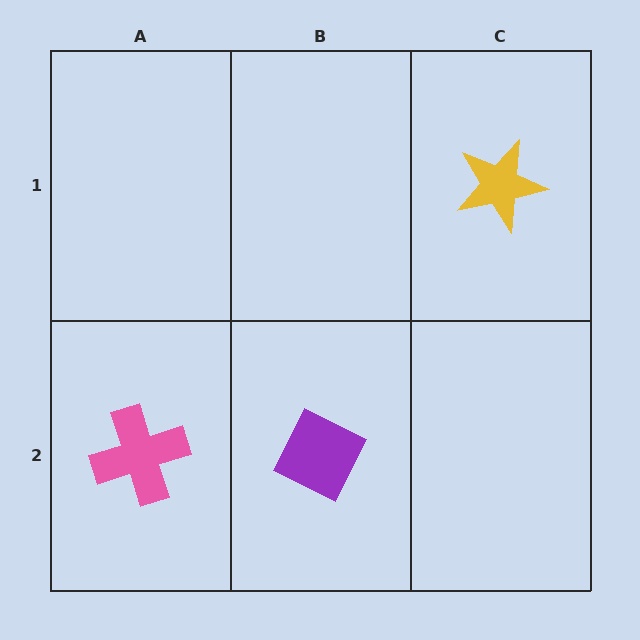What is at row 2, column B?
A purple diamond.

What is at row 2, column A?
A pink cross.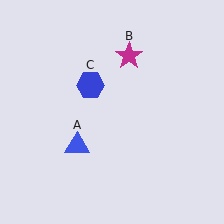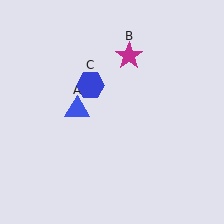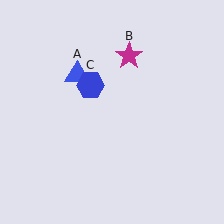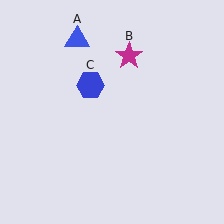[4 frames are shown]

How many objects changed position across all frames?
1 object changed position: blue triangle (object A).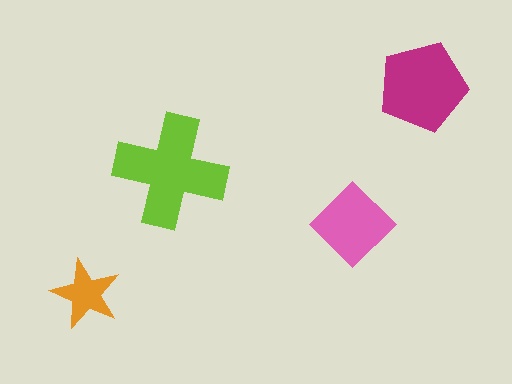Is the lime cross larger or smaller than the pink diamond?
Larger.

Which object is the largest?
The lime cross.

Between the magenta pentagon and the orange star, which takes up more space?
The magenta pentagon.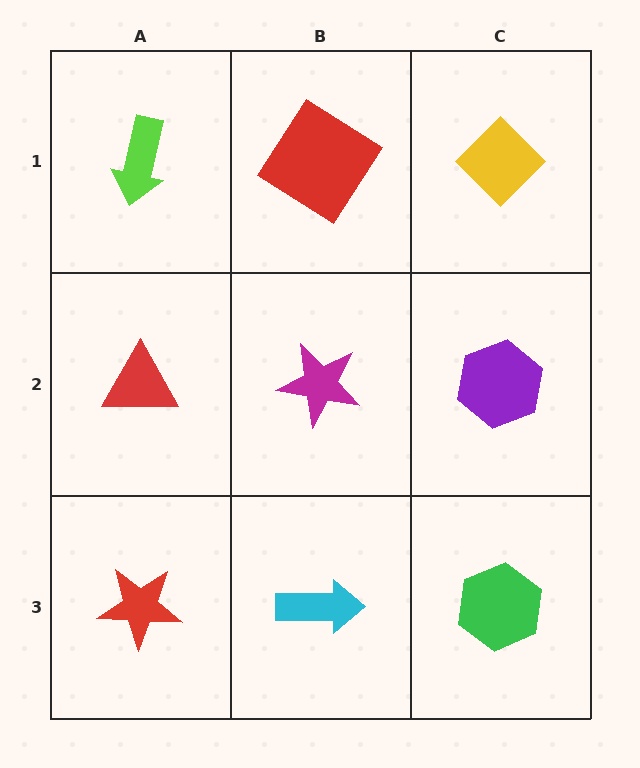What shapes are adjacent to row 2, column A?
A lime arrow (row 1, column A), a red star (row 3, column A), a magenta star (row 2, column B).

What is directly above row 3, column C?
A purple hexagon.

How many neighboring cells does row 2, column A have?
3.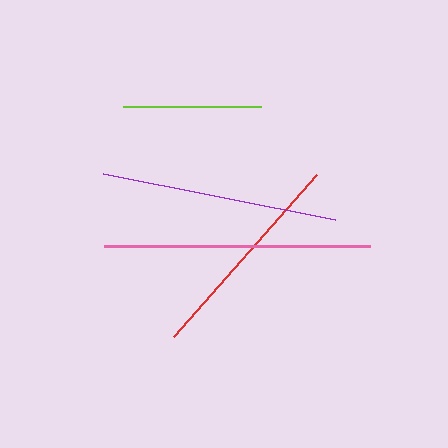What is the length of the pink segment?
The pink segment is approximately 266 pixels long.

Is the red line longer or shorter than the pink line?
The pink line is longer than the red line.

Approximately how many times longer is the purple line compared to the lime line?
The purple line is approximately 1.7 times the length of the lime line.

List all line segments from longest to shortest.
From longest to shortest: pink, purple, red, lime.